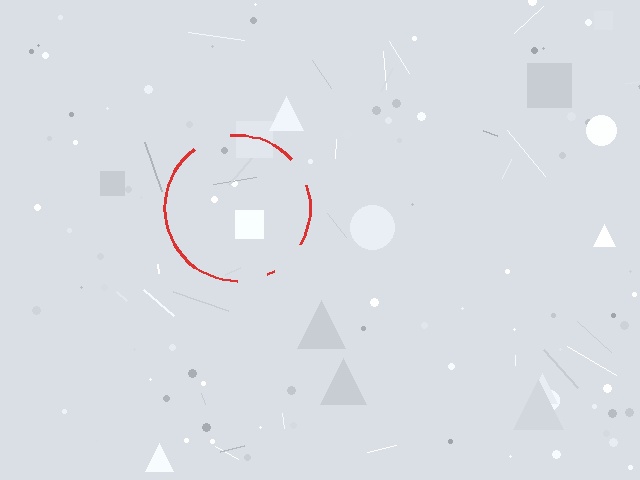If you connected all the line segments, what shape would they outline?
They would outline a circle.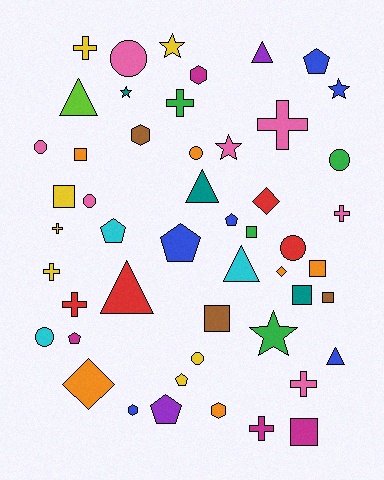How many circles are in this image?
There are 8 circles.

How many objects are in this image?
There are 50 objects.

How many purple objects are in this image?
There are 2 purple objects.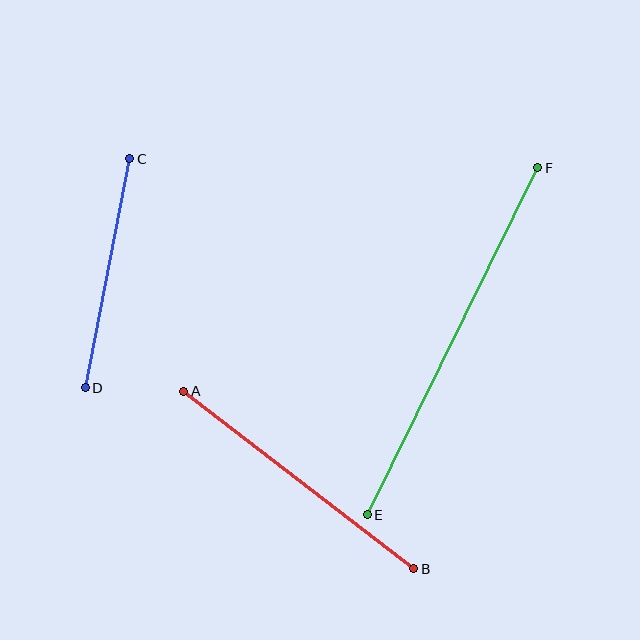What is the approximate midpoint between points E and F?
The midpoint is at approximately (452, 341) pixels.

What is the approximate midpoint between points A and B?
The midpoint is at approximately (299, 480) pixels.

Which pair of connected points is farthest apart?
Points E and F are farthest apart.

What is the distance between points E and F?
The distance is approximately 386 pixels.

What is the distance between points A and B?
The distance is approximately 290 pixels.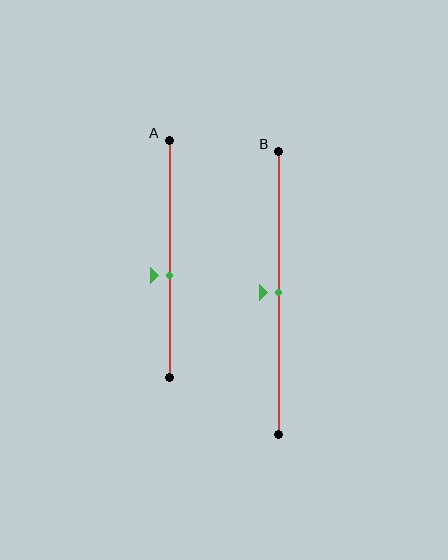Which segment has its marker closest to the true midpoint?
Segment B has its marker closest to the true midpoint.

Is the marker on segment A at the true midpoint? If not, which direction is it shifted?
No, the marker on segment A is shifted downward by about 7% of the segment length.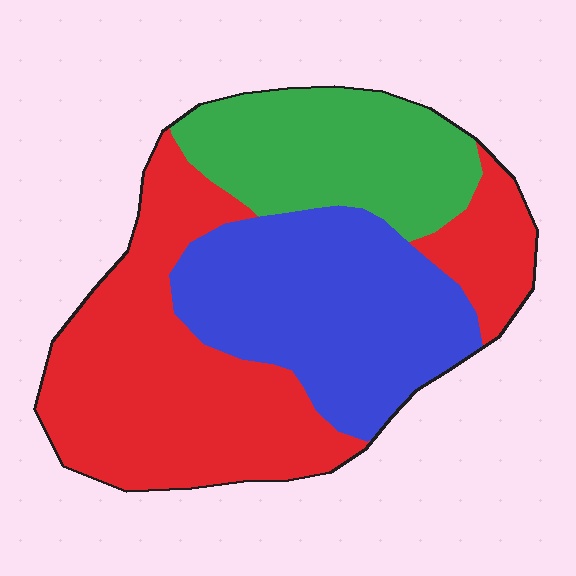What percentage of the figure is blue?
Blue covers 32% of the figure.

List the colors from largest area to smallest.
From largest to smallest: red, blue, green.